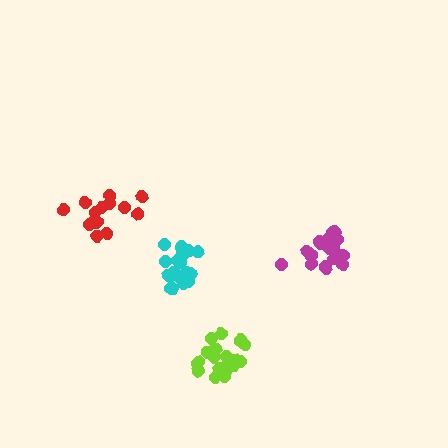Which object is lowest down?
The lime cluster is bottommost.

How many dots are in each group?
Group 1: 19 dots, Group 2: 18 dots, Group 3: 14 dots, Group 4: 20 dots (71 total).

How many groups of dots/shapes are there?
There are 4 groups.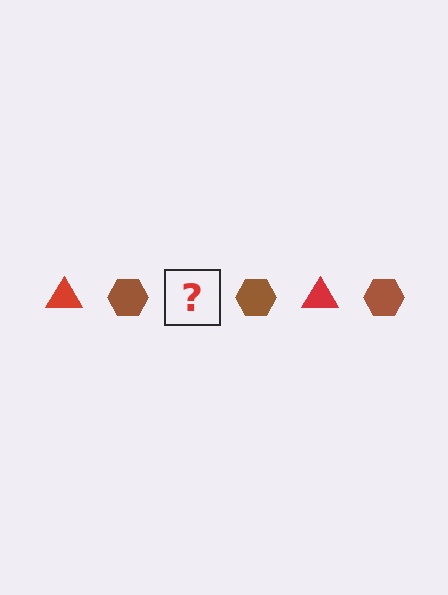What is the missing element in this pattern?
The missing element is a red triangle.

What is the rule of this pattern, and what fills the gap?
The rule is that the pattern alternates between red triangle and brown hexagon. The gap should be filled with a red triangle.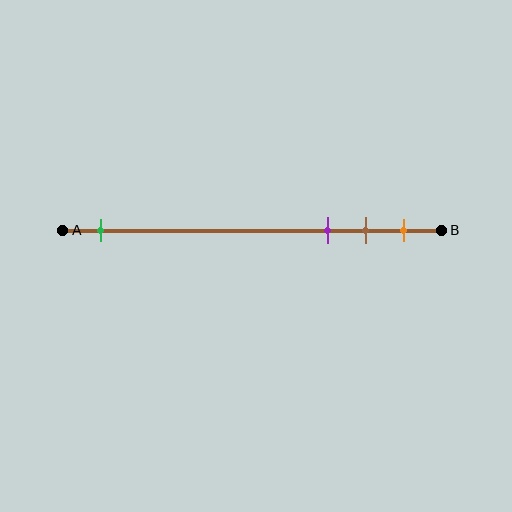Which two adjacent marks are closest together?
The brown and orange marks are the closest adjacent pair.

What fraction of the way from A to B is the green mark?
The green mark is approximately 10% (0.1) of the way from A to B.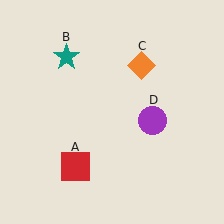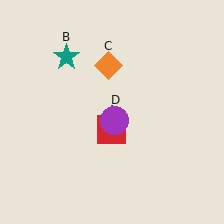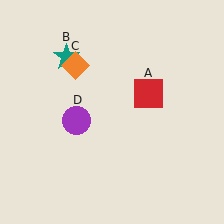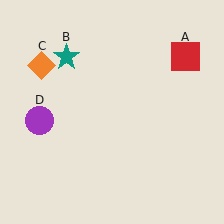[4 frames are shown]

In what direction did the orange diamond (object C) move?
The orange diamond (object C) moved left.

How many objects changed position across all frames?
3 objects changed position: red square (object A), orange diamond (object C), purple circle (object D).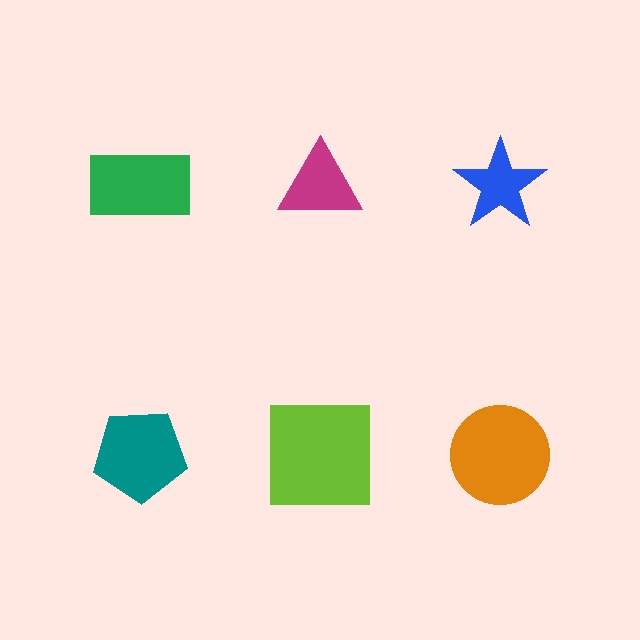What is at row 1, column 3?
A blue star.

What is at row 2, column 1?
A teal pentagon.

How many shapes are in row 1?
3 shapes.